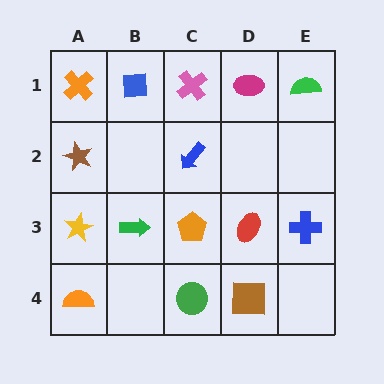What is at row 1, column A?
An orange cross.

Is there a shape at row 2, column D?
No, that cell is empty.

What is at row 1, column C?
A pink cross.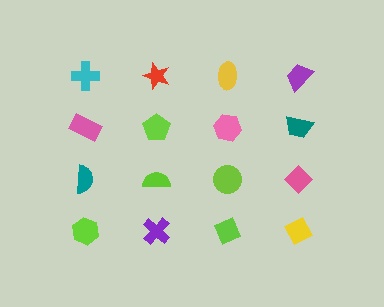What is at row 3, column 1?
A teal semicircle.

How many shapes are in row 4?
4 shapes.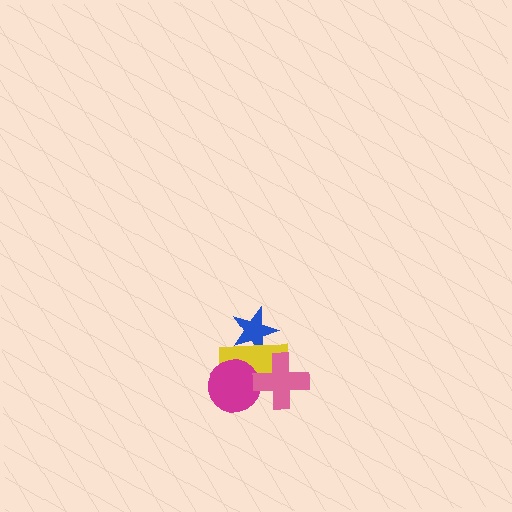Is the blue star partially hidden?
Yes, it is partially covered by another shape.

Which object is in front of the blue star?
The yellow rectangle is in front of the blue star.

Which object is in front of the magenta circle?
The pink cross is in front of the magenta circle.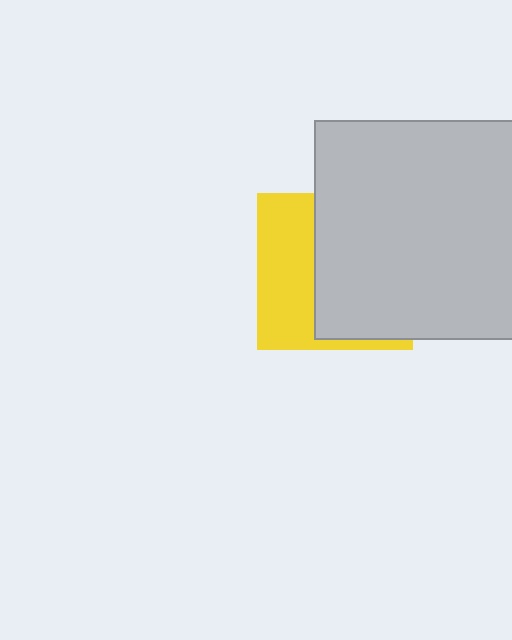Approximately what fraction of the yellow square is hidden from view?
Roughly 60% of the yellow square is hidden behind the light gray rectangle.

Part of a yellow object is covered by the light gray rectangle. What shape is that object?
It is a square.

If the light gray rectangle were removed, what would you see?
You would see the complete yellow square.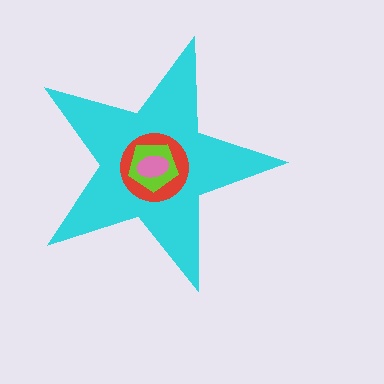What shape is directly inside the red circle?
The lime pentagon.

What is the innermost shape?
The pink ellipse.